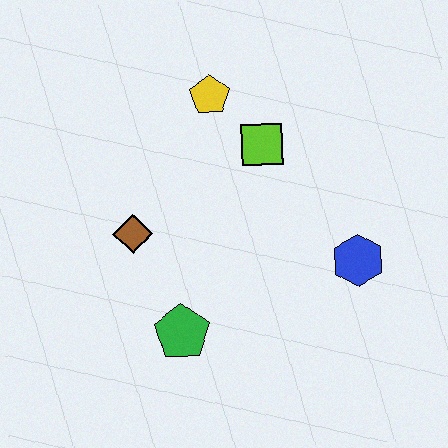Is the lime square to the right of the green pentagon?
Yes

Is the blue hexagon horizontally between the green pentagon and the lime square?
No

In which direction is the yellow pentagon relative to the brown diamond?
The yellow pentagon is above the brown diamond.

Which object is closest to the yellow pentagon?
The lime square is closest to the yellow pentagon.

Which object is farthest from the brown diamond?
The blue hexagon is farthest from the brown diamond.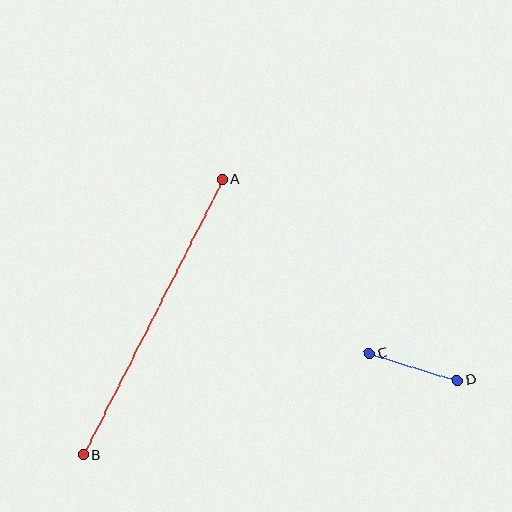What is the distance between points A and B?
The distance is approximately 309 pixels.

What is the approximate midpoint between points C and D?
The midpoint is at approximately (413, 367) pixels.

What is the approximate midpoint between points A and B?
The midpoint is at approximately (153, 317) pixels.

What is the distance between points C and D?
The distance is approximately 92 pixels.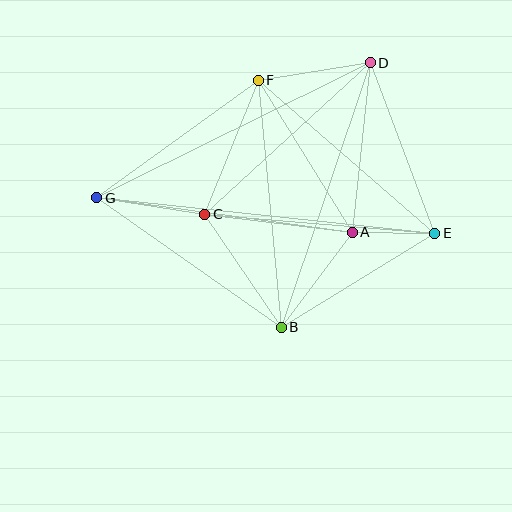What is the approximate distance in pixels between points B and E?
The distance between B and E is approximately 180 pixels.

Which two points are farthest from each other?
Points E and G are farthest from each other.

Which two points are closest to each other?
Points A and E are closest to each other.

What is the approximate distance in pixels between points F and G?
The distance between F and G is approximately 199 pixels.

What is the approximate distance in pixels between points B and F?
The distance between B and F is approximately 248 pixels.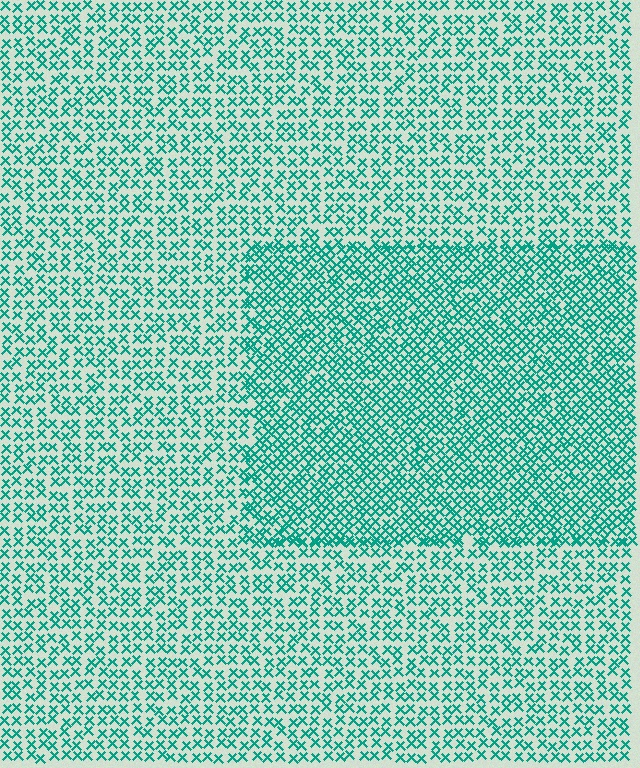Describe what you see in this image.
The image contains small teal elements arranged at two different densities. A rectangle-shaped region is visible where the elements are more densely packed than the surrounding area.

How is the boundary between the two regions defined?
The boundary is defined by a change in element density (approximately 1.7x ratio). All elements are the same color, size, and shape.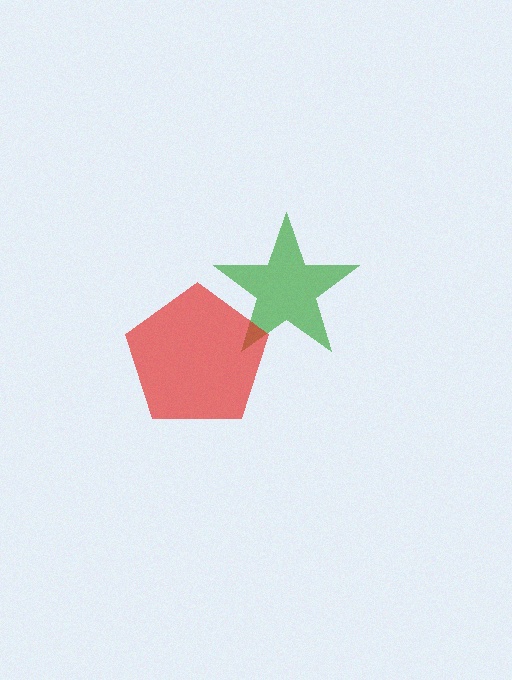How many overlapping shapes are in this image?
There are 2 overlapping shapes in the image.